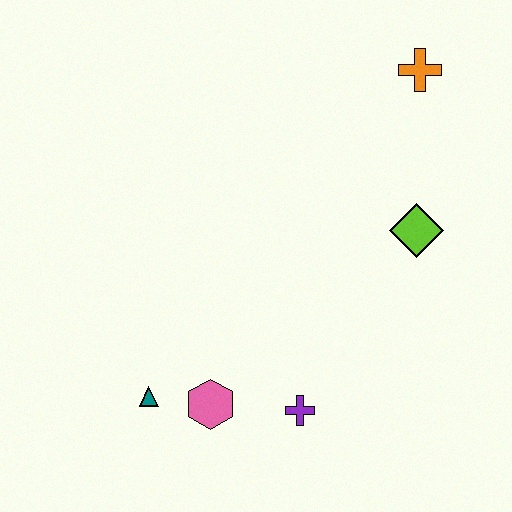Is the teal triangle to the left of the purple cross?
Yes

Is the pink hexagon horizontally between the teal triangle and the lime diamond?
Yes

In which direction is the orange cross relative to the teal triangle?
The orange cross is above the teal triangle.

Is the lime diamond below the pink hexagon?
No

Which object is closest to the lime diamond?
The orange cross is closest to the lime diamond.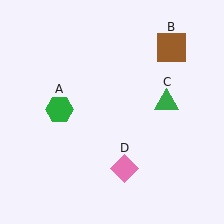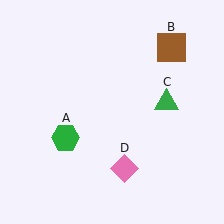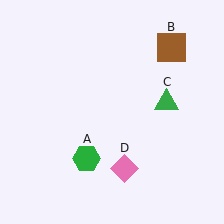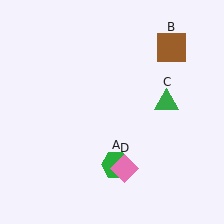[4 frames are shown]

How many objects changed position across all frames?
1 object changed position: green hexagon (object A).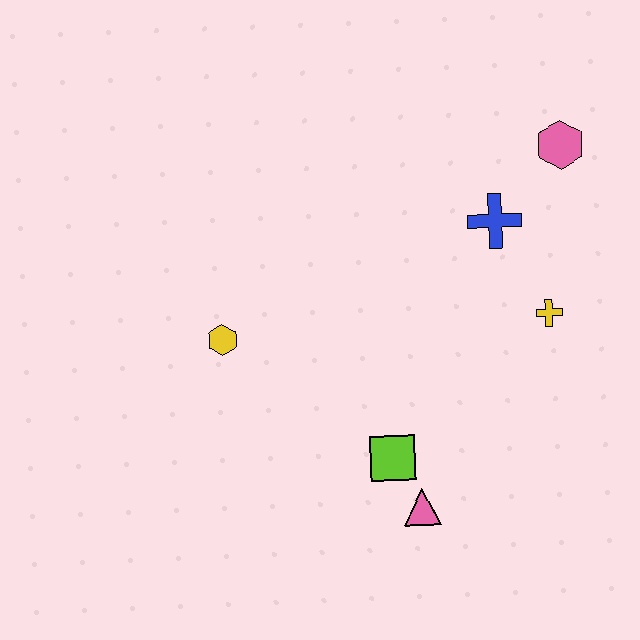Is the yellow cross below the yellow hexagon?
No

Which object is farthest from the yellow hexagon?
The pink hexagon is farthest from the yellow hexagon.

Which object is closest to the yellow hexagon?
The lime square is closest to the yellow hexagon.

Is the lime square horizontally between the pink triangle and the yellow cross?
No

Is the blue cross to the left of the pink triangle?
No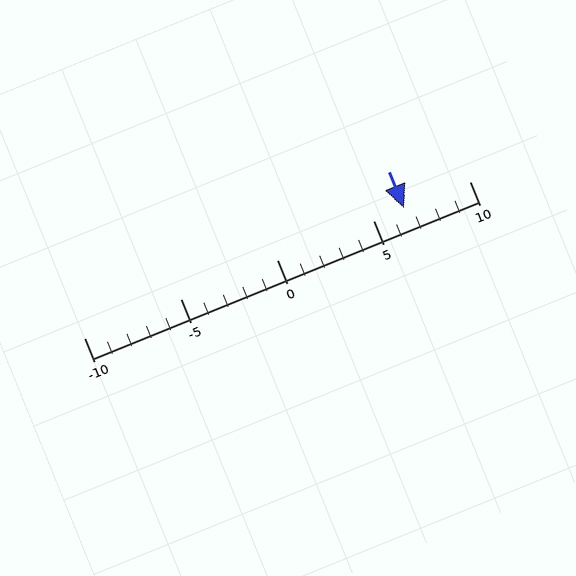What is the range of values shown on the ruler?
The ruler shows values from -10 to 10.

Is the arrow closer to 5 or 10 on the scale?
The arrow is closer to 5.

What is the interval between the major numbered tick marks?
The major tick marks are spaced 5 units apart.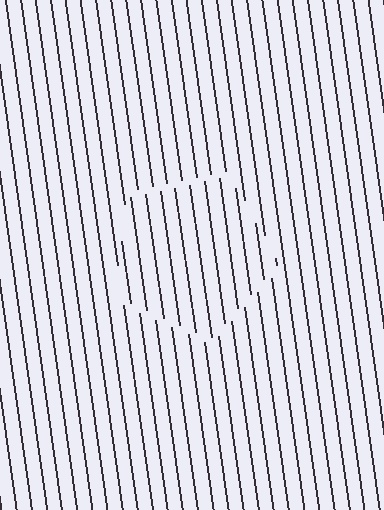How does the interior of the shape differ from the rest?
The interior of the shape contains the same grating, shifted by half a period — the contour is defined by the phase discontinuity where line-ends from the inner and outer gratings abut.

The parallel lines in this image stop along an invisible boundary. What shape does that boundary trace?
An illusory pentagon. The interior of the shape contains the same grating, shifted by half a period — the contour is defined by the phase discontinuity where line-ends from the inner and outer gratings abut.